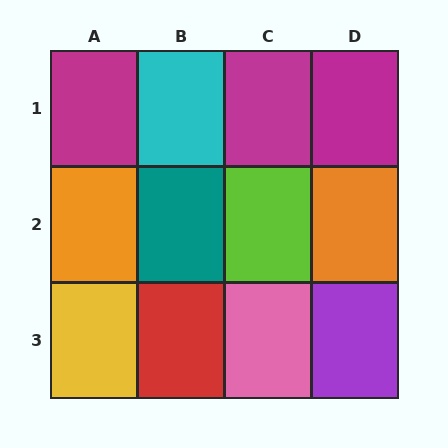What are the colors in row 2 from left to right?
Orange, teal, lime, orange.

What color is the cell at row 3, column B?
Red.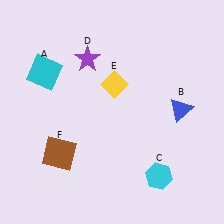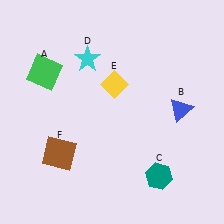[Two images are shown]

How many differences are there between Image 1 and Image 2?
There are 3 differences between the two images.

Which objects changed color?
A changed from cyan to green. C changed from cyan to teal. D changed from purple to cyan.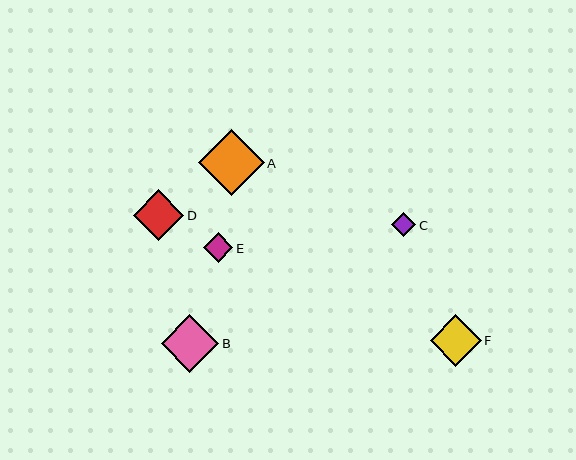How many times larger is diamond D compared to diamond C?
Diamond D is approximately 2.1 times the size of diamond C.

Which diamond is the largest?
Diamond A is the largest with a size of approximately 66 pixels.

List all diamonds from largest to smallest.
From largest to smallest: A, B, F, D, E, C.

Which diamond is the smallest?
Diamond C is the smallest with a size of approximately 24 pixels.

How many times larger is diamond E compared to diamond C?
Diamond E is approximately 1.2 times the size of diamond C.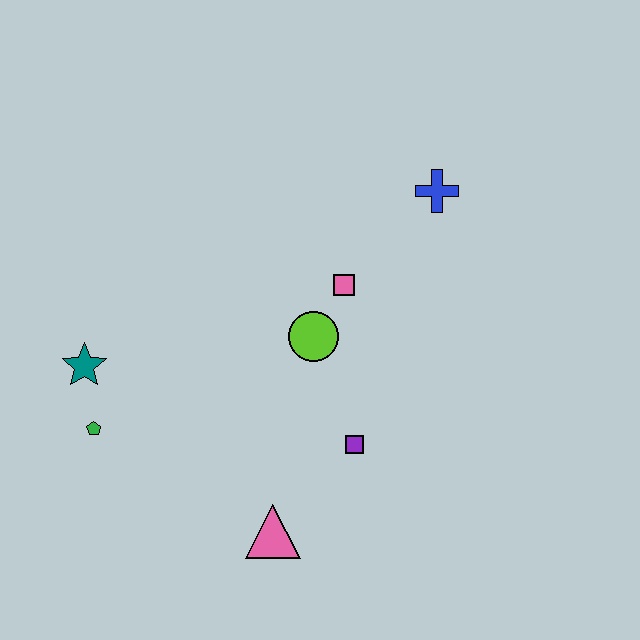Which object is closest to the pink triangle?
The purple square is closest to the pink triangle.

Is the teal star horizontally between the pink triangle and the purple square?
No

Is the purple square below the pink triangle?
No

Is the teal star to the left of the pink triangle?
Yes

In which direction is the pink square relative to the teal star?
The pink square is to the right of the teal star.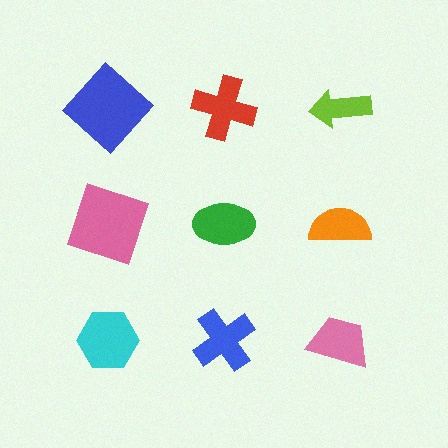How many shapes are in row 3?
3 shapes.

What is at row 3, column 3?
A pink trapezoid.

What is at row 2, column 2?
A green ellipse.